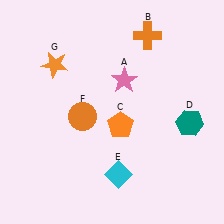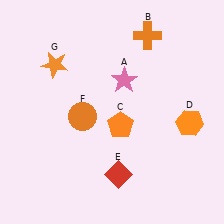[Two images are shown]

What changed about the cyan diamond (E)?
In Image 1, E is cyan. In Image 2, it changed to red.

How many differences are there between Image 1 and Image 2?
There are 2 differences between the two images.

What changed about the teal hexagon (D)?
In Image 1, D is teal. In Image 2, it changed to orange.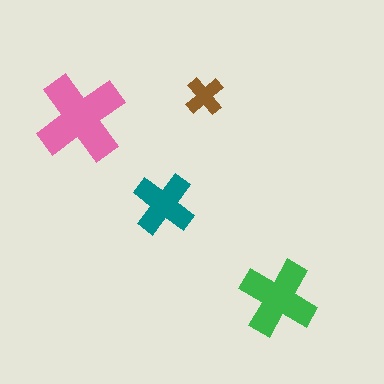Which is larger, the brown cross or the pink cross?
The pink one.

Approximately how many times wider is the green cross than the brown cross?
About 2 times wider.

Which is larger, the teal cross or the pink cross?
The pink one.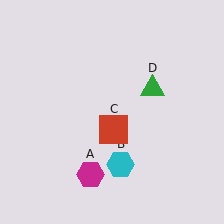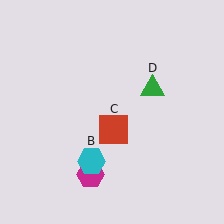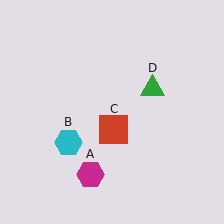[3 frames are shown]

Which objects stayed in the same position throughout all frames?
Magenta hexagon (object A) and red square (object C) and green triangle (object D) remained stationary.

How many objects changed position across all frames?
1 object changed position: cyan hexagon (object B).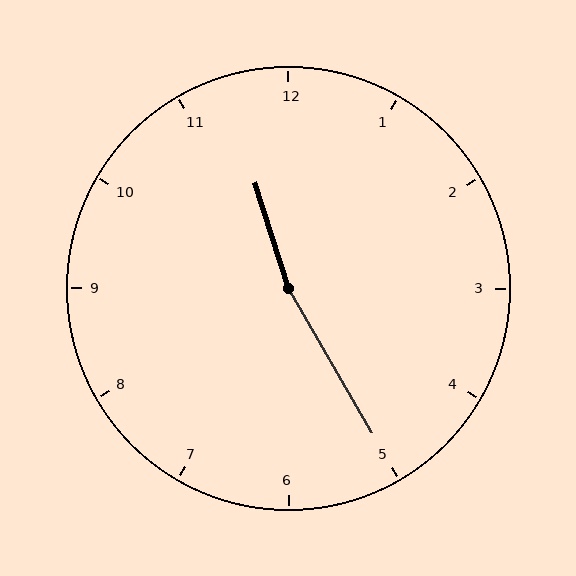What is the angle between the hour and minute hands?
Approximately 168 degrees.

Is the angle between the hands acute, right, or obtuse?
It is obtuse.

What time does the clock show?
11:25.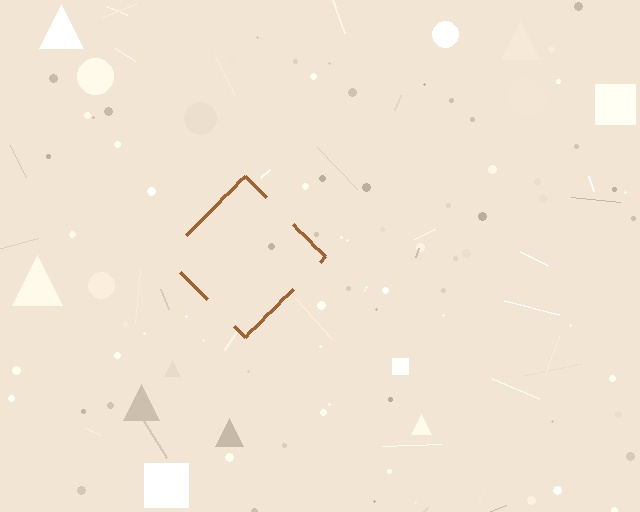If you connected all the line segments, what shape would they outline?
They would outline a diamond.